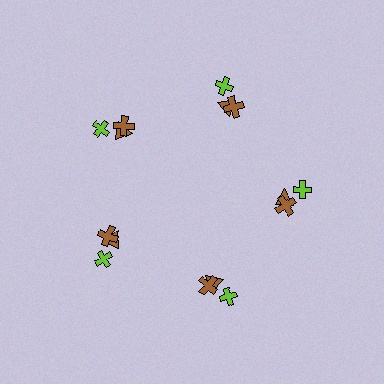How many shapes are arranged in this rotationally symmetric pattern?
There are 15 shapes, arranged in 5 groups of 3.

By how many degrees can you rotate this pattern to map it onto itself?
The pattern maps onto itself every 72 degrees of rotation.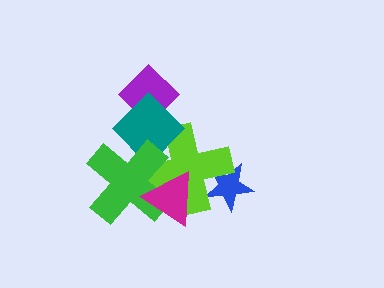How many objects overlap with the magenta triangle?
2 objects overlap with the magenta triangle.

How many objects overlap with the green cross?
3 objects overlap with the green cross.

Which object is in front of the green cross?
The magenta triangle is in front of the green cross.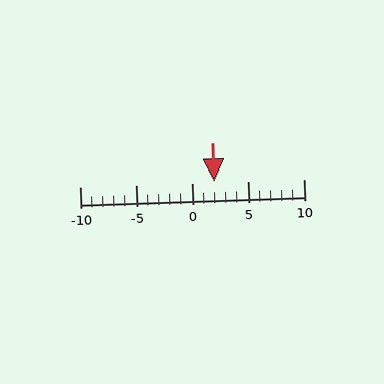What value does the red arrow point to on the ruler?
The red arrow points to approximately 2.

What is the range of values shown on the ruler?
The ruler shows values from -10 to 10.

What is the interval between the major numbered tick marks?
The major tick marks are spaced 5 units apart.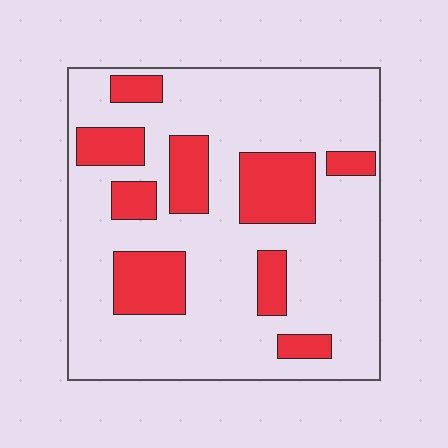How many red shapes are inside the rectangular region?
9.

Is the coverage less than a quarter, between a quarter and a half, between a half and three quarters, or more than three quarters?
Less than a quarter.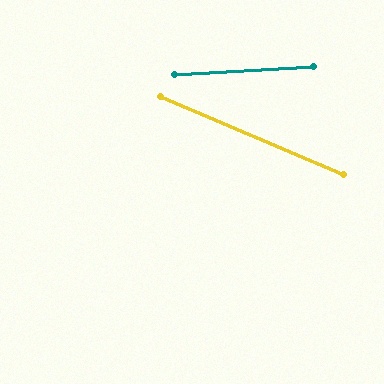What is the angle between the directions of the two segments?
Approximately 26 degrees.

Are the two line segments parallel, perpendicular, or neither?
Neither parallel nor perpendicular — they differ by about 26°.